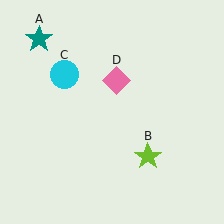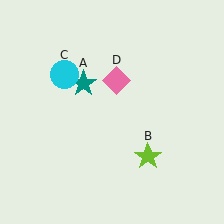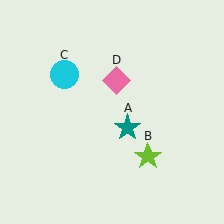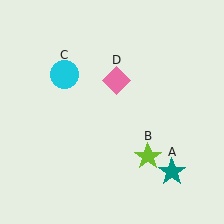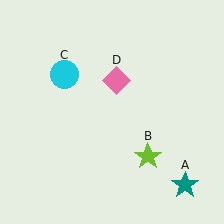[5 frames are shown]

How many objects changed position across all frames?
1 object changed position: teal star (object A).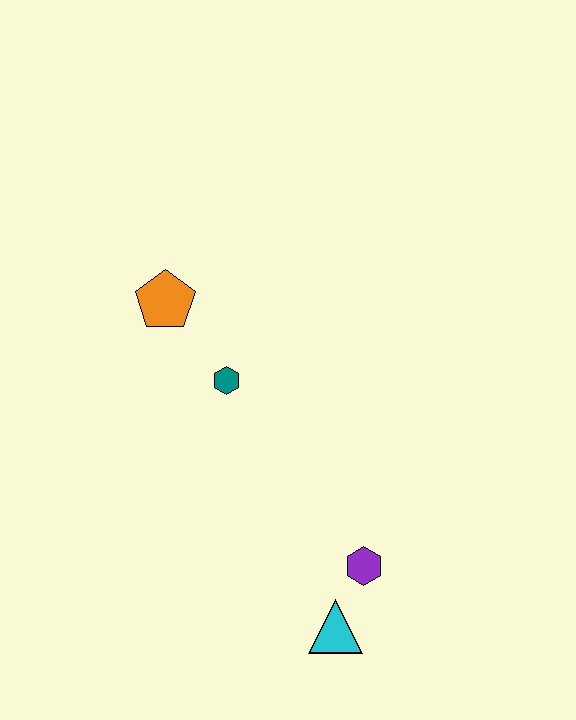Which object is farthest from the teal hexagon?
The cyan triangle is farthest from the teal hexagon.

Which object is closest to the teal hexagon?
The orange pentagon is closest to the teal hexagon.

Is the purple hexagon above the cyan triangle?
Yes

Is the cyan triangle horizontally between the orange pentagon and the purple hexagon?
Yes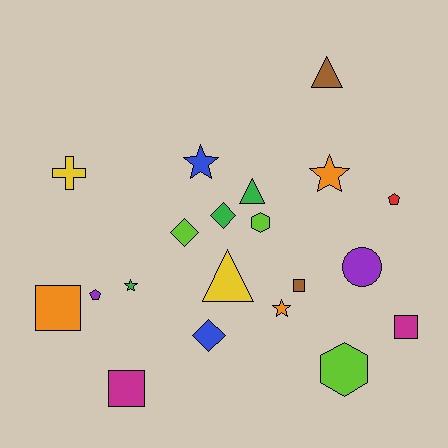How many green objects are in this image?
There are 3 green objects.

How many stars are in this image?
There are 4 stars.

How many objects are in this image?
There are 20 objects.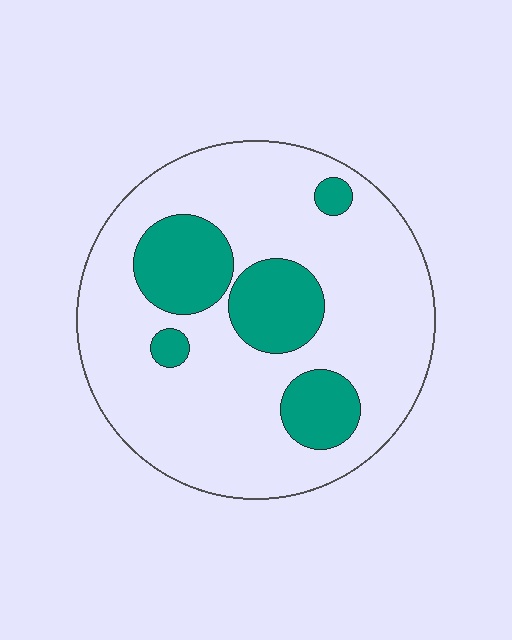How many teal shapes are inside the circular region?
5.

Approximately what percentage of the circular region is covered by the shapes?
Approximately 25%.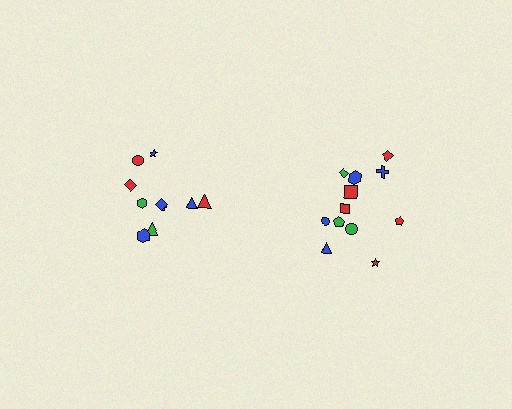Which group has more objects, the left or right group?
The right group.